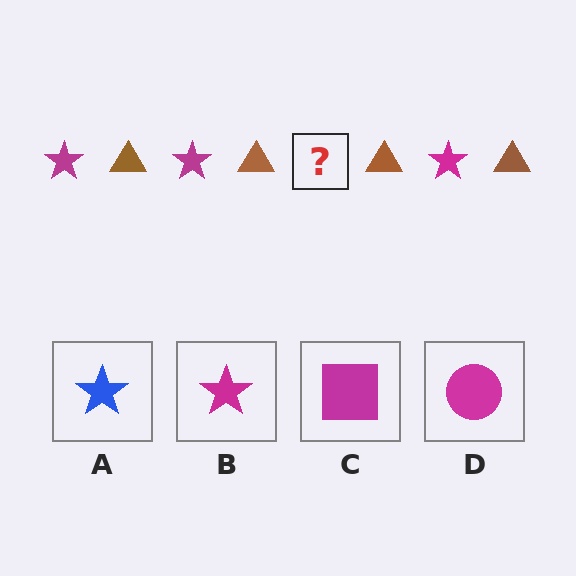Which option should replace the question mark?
Option B.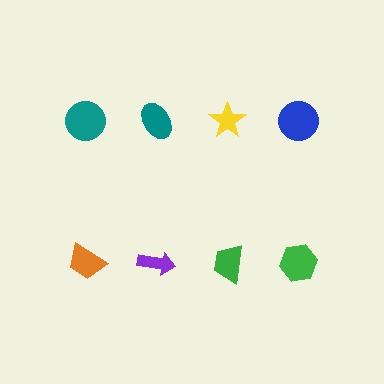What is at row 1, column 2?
A teal ellipse.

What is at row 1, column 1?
A teal circle.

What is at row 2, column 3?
A green trapezoid.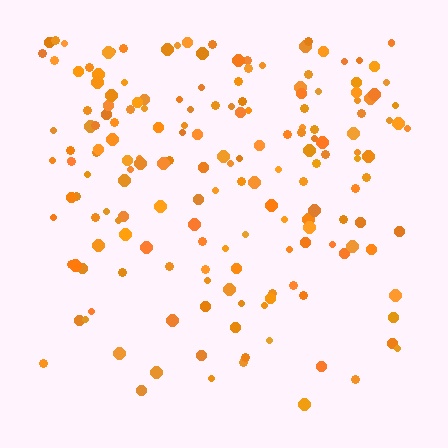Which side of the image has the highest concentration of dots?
The top.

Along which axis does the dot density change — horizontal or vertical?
Vertical.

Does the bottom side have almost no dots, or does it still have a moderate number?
Still a moderate number, just noticeably fewer than the top.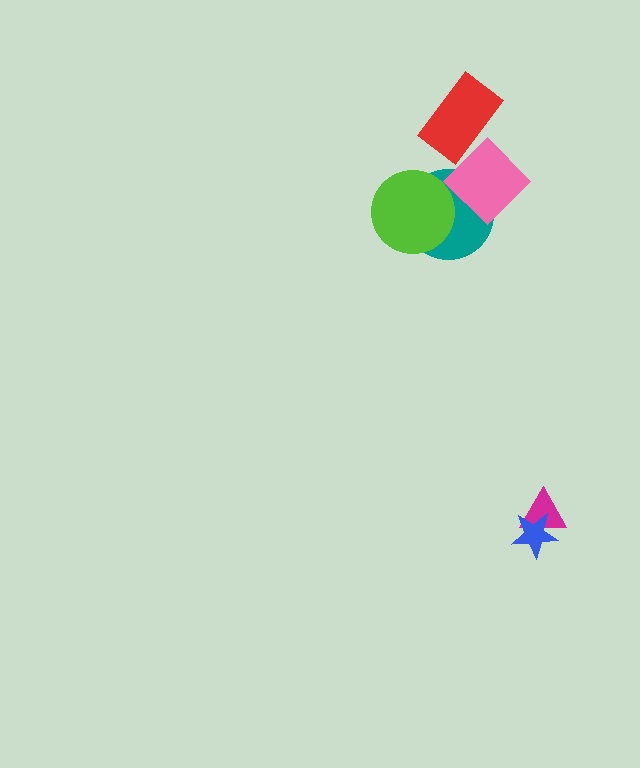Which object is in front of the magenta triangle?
The blue star is in front of the magenta triangle.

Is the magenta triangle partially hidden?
Yes, it is partially covered by another shape.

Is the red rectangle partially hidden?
No, no other shape covers it.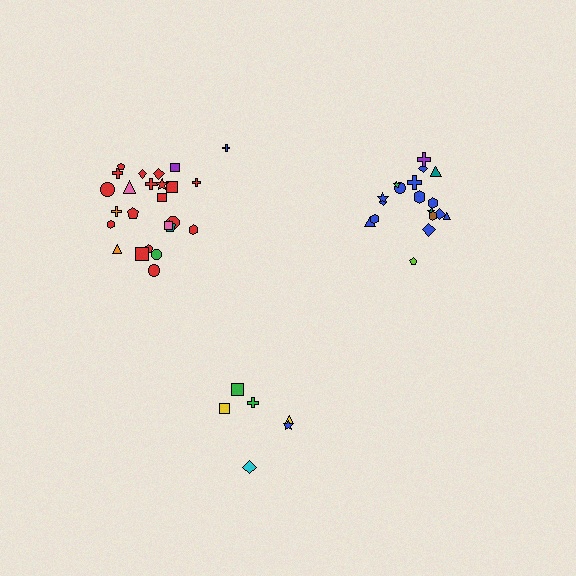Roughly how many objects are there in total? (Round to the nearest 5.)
Roughly 50 objects in total.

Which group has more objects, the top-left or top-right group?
The top-left group.